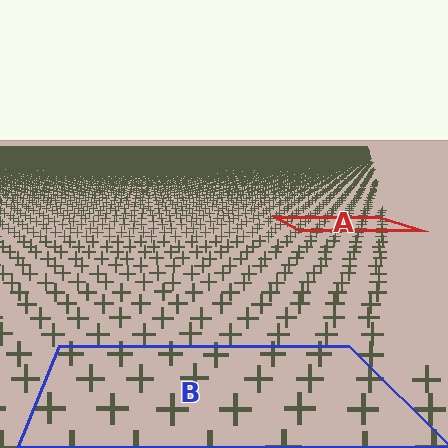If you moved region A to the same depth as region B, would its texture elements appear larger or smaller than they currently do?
They would appear larger. At a closer depth, the same texture elements are projected at a bigger on-screen size.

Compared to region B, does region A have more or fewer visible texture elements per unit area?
Region A has more texture elements per unit area — they are packed more densely because it is farther away.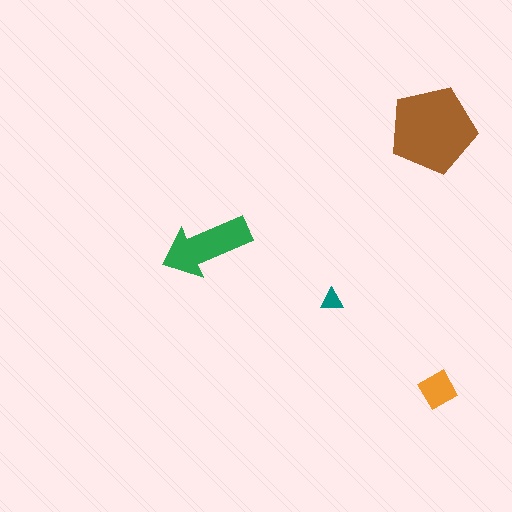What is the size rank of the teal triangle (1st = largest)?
4th.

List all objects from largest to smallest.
The brown pentagon, the green arrow, the orange square, the teal triangle.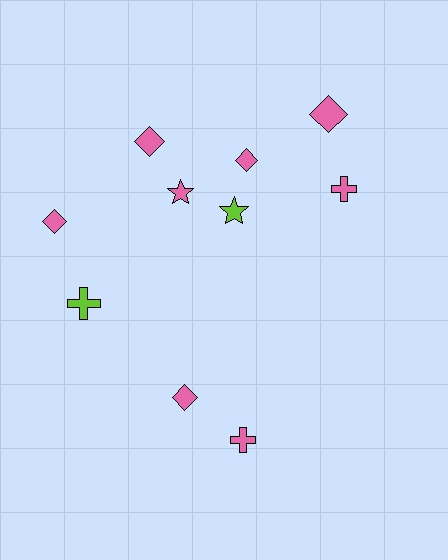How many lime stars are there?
There is 1 lime star.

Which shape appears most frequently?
Diamond, with 5 objects.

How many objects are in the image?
There are 10 objects.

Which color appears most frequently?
Pink, with 8 objects.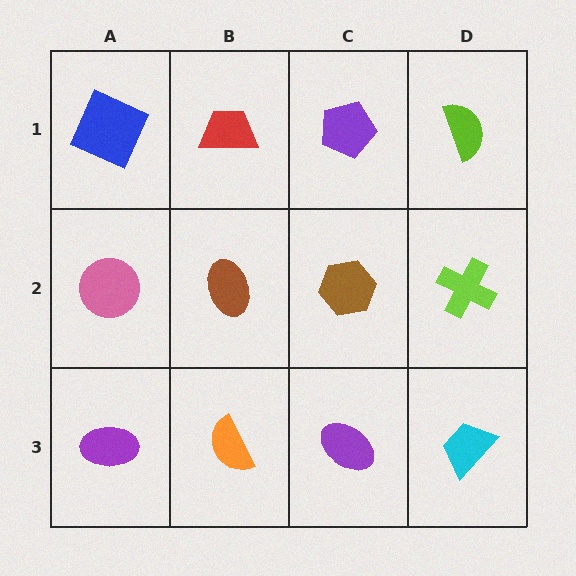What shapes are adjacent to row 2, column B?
A red trapezoid (row 1, column B), an orange semicircle (row 3, column B), a pink circle (row 2, column A), a brown hexagon (row 2, column C).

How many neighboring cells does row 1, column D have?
2.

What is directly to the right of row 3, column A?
An orange semicircle.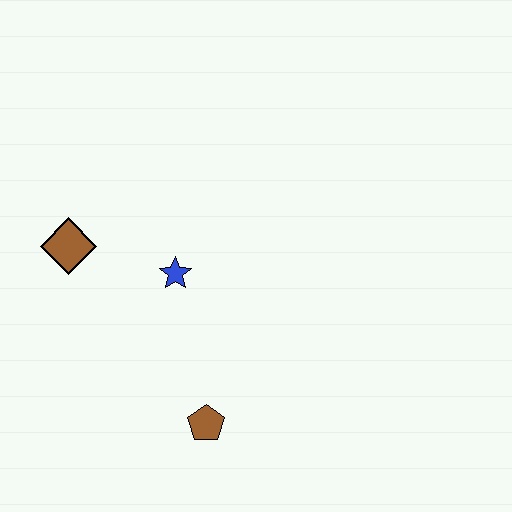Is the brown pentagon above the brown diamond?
No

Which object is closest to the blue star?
The brown diamond is closest to the blue star.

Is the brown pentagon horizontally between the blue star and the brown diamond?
No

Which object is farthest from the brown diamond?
The brown pentagon is farthest from the brown diamond.